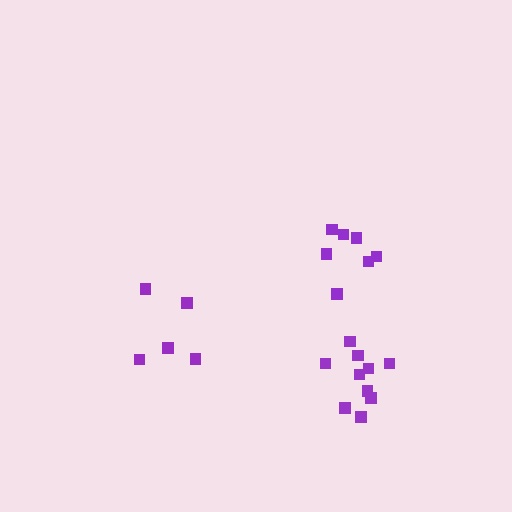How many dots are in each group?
Group 1: 5 dots, Group 2: 7 dots, Group 3: 10 dots (22 total).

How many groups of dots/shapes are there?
There are 3 groups.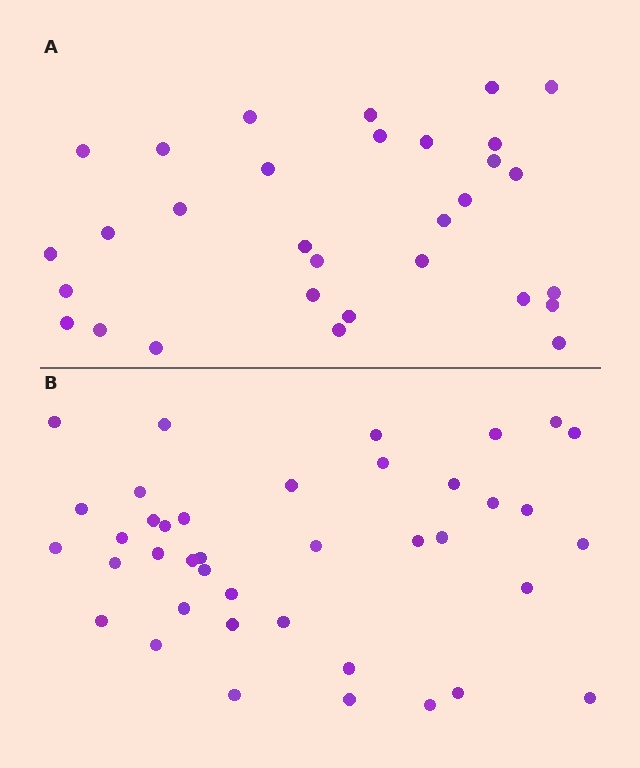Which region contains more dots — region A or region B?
Region B (the bottom region) has more dots.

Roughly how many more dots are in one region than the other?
Region B has roughly 8 or so more dots than region A.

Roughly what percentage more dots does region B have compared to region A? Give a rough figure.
About 30% more.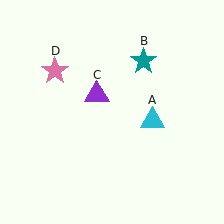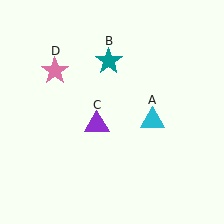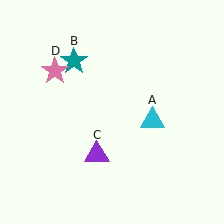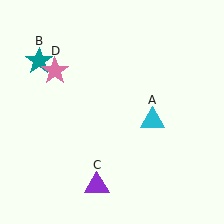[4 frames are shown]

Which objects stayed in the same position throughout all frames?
Cyan triangle (object A) and pink star (object D) remained stationary.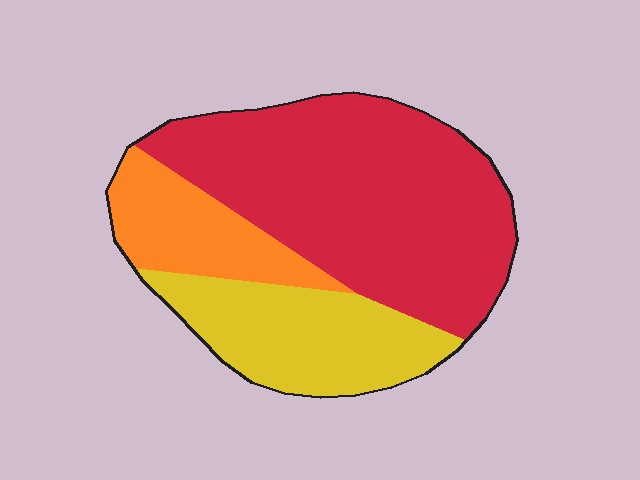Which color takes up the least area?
Orange, at roughly 15%.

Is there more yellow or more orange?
Yellow.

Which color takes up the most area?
Red, at roughly 55%.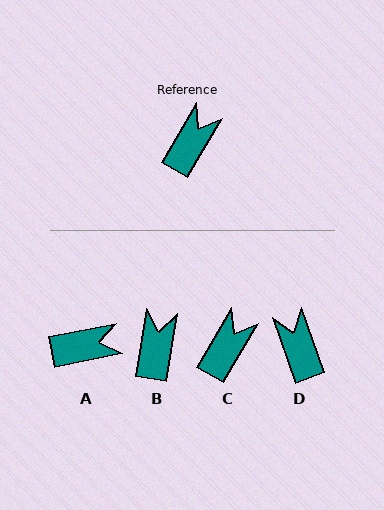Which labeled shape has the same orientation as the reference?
C.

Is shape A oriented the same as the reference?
No, it is off by about 48 degrees.